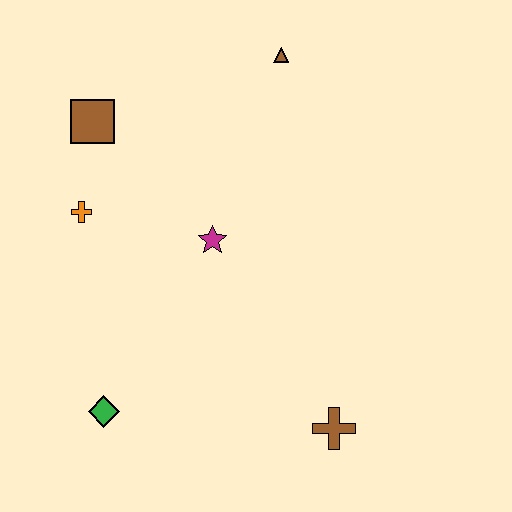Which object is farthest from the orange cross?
The brown cross is farthest from the orange cross.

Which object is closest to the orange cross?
The brown square is closest to the orange cross.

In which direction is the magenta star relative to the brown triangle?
The magenta star is below the brown triangle.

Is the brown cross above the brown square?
No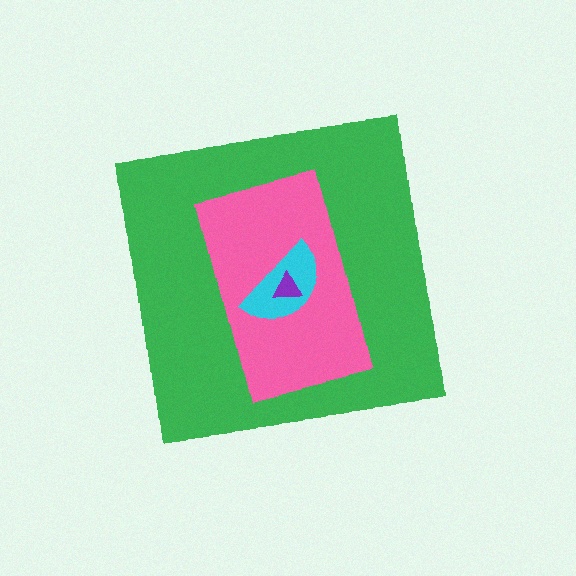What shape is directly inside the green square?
The pink rectangle.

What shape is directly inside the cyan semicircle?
The purple triangle.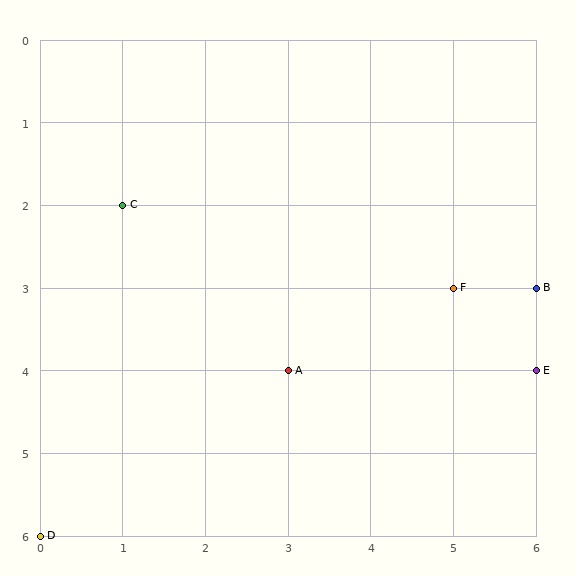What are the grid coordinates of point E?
Point E is at grid coordinates (6, 4).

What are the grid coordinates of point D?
Point D is at grid coordinates (0, 6).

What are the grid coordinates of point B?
Point B is at grid coordinates (6, 3).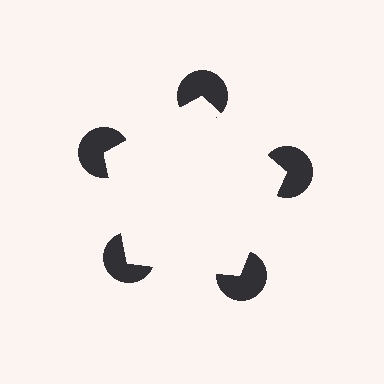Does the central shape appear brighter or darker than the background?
It typically appears slightly brighter than the background, even though no actual brightness change is drawn.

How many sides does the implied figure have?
5 sides.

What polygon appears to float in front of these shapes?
An illusory pentagon — its edges are inferred from the aligned wedge cuts in the pac-man discs, not physically drawn.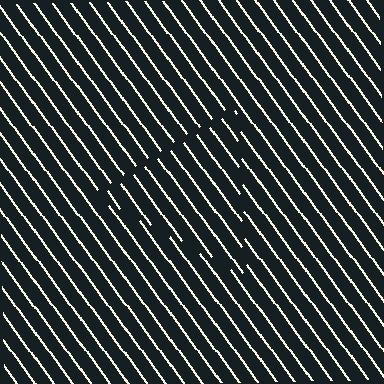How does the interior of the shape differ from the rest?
The interior of the shape contains the same grating, shifted by half a period — the contour is defined by the phase discontinuity where line-ends from the inner and outer gratings abut.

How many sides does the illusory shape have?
3 sides — the line-ends trace a triangle.